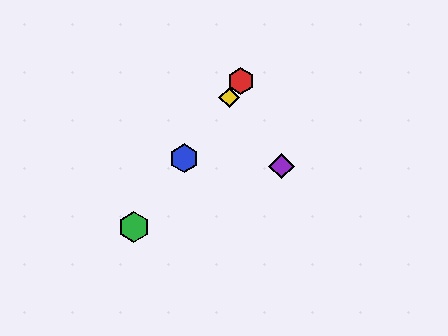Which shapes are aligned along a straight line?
The red hexagon, the blue hexagon, the green hexagon, the yellow diamond are aligned along a straight line.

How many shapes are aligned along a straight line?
4 shapes (the red hexagon, the blue hexagon, the green hexagon, the yellow diamond) are aligned along a straight line.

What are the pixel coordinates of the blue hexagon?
The blue hexagon is at (184, 158).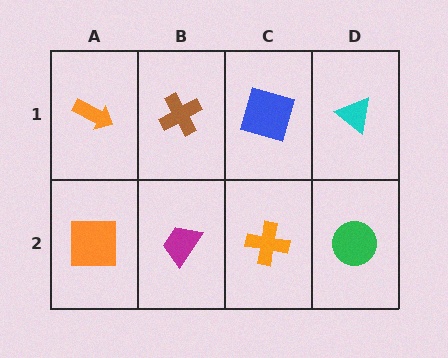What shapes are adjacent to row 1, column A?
An orange square (row 2, column A), a brown cross (row 1, column B).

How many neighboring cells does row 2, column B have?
3.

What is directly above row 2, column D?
A cyan triangle.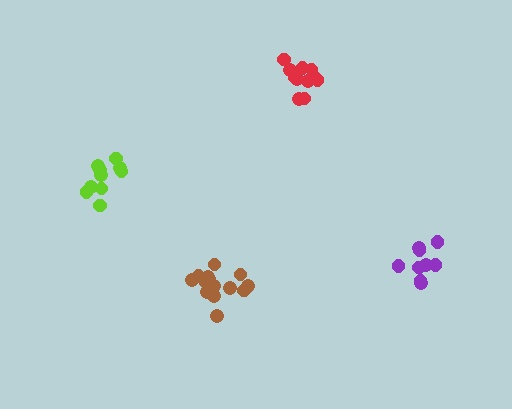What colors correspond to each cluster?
The clusters are colored: red, lime, purple, brown.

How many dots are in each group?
Group 1: 11 dots, Group 2: 10 dots, Group 3: 9 dots, Group 4: 15 dots (45 total).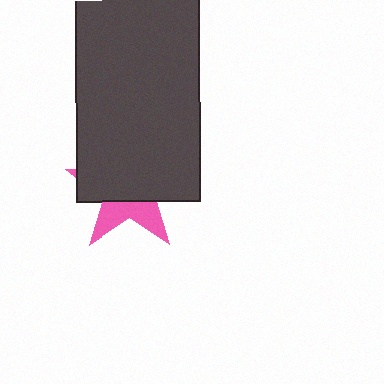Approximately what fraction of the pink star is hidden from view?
Roughly 66% of the pink star is hidden behind the dark gray rectangle.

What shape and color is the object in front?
The object in front is a dark gray rectangle.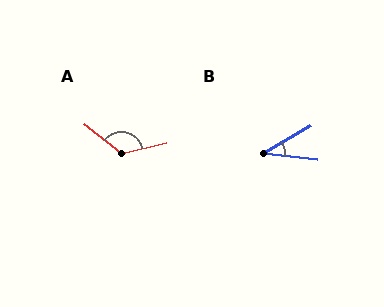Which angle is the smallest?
B, at approximately 37 degrees.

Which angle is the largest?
A, at approximately 128 degrees.